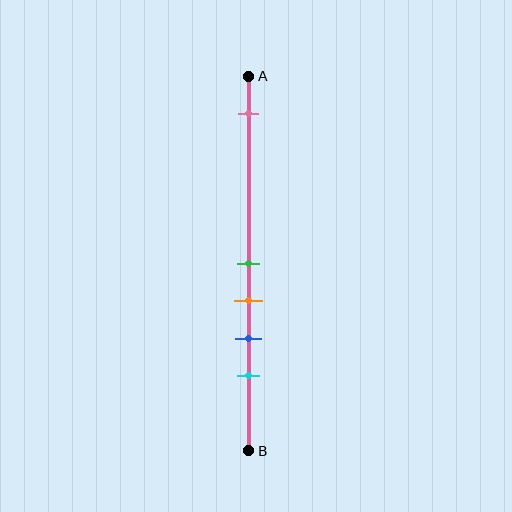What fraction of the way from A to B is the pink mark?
The pink mark is approximately 10% (0.1) of the way from A to B.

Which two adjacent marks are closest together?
The green and orange marks are the closest adjacent pair.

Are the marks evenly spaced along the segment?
No, the marks are not evenly spaced.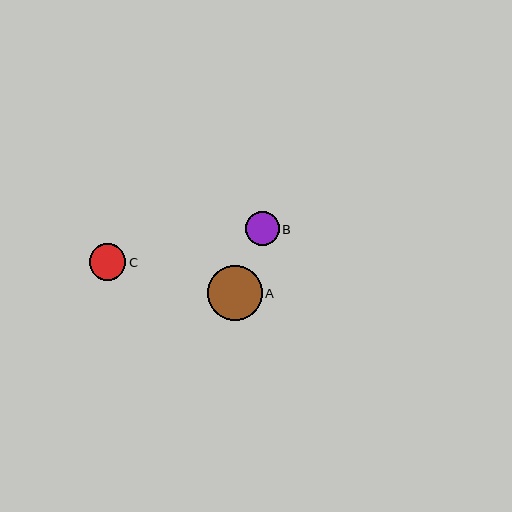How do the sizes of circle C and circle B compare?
Circle C and circle B are approximately the same size.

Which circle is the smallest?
Circle B is the smallest with a size of approximately 34 pixels.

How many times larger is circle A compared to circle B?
Circle A is approximately 1.6 times the size of circle B.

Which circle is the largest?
Circle A is the largest with a size of approximately 55 pixels.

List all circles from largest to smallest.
From largest to smallest: A, C, B.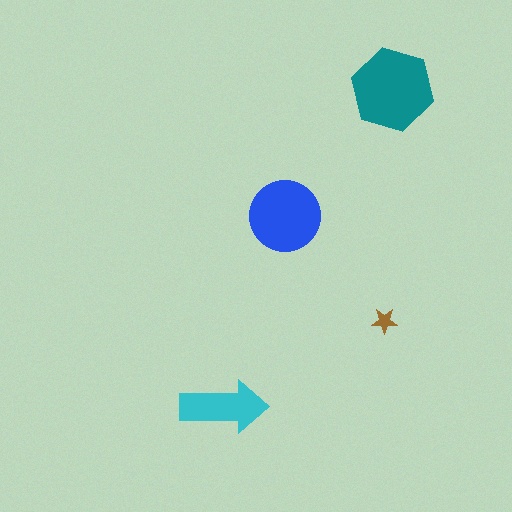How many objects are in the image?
There are 4 objects in the image.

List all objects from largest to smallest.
The teal hexagon, the blue circle, the cyan arrow, the brown star.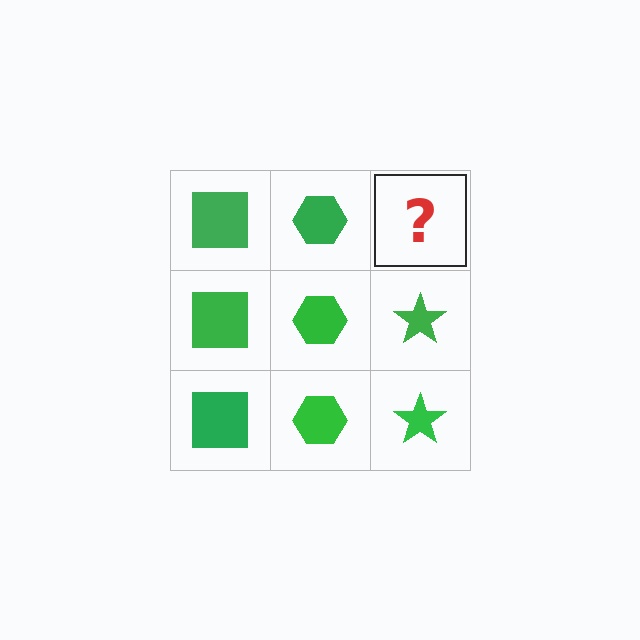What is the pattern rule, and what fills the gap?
The rule is that each column has a consistent shape. The gap should be filled with a green star.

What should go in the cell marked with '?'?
The missing cell should contain a green star.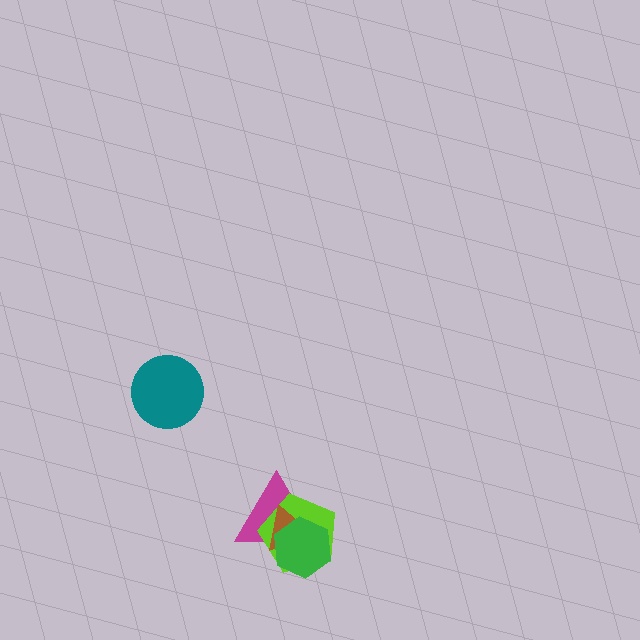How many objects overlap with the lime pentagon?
3 objects overlap with the lime pentagon.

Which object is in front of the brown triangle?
The green hexagon is in front of the brown triangle.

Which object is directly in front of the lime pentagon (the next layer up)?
The brown triangle is directly in front of the lime pentagon.